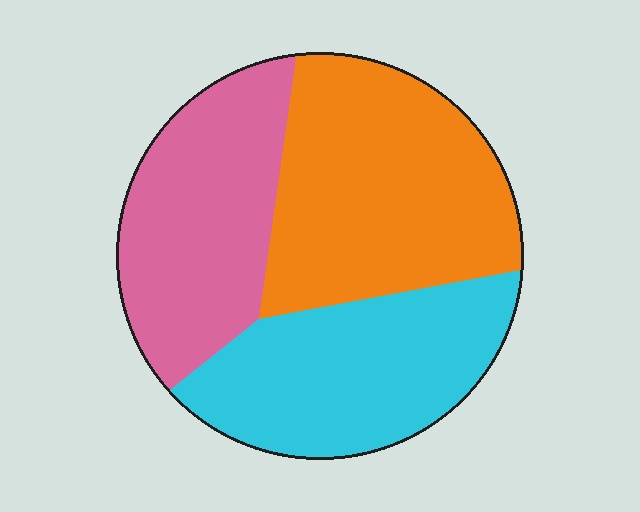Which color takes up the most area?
Orange, at roughly 40%.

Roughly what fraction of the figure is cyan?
Cyan covers 32% of the figure.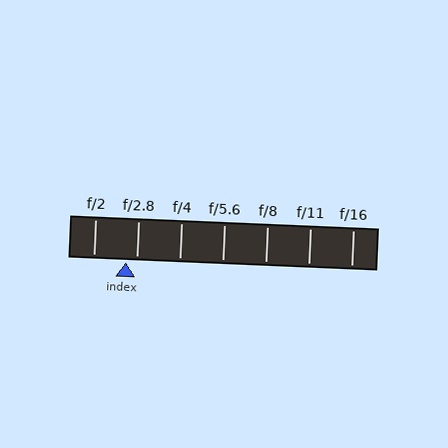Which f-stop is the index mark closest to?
The index mark is closest to f/2.8.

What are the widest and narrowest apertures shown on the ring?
The widest aperture shown is f/2 and the narrowest is f/16.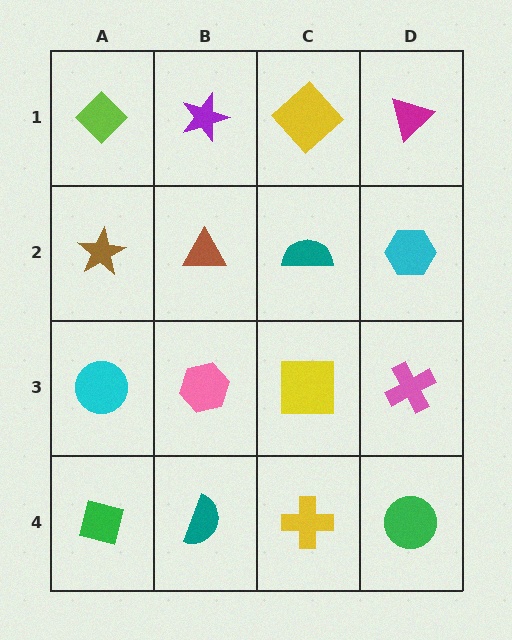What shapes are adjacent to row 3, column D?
A cyan hexagon (row 2, column D), a green circle (row 4, column D), a yellow square (row 3, column C).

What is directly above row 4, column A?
A cyan circle.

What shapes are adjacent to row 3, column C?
A teal semicircle (row 2, column C), a yellow cross (row 4, column C), a pink hexagon (row 3, column B), a pink cross (row 3, column D).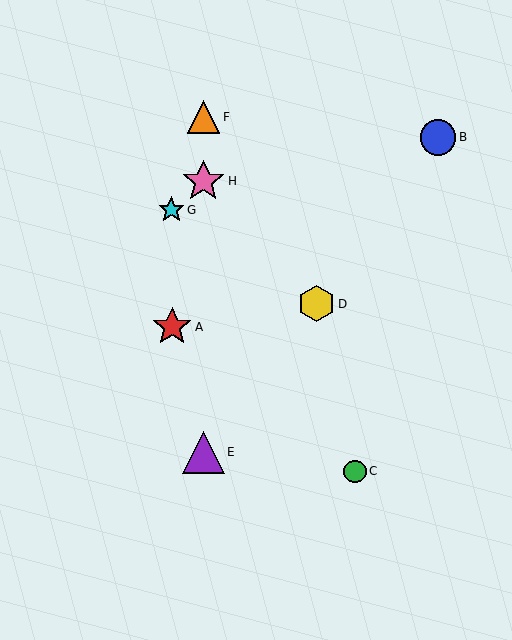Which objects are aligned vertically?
Objects E, F, H are aligned vertically.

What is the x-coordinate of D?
Object D is at x≈316.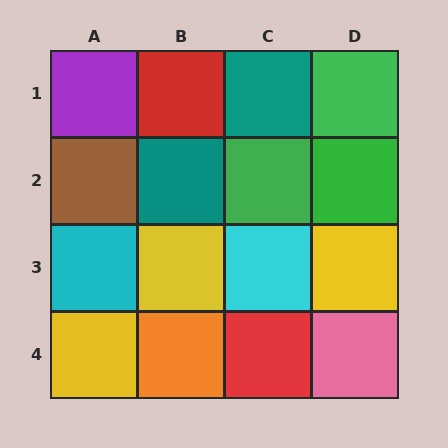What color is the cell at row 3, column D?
Yellow.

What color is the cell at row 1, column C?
Teal.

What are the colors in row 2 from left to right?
Brown, teal, green, green.